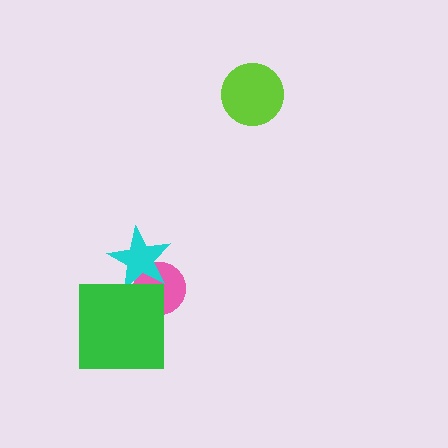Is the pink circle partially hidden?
Yes, it is partially covered by another shape.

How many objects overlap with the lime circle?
0 objects overlap with the lime circle.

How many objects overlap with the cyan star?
1 object overlaps with the cyan star.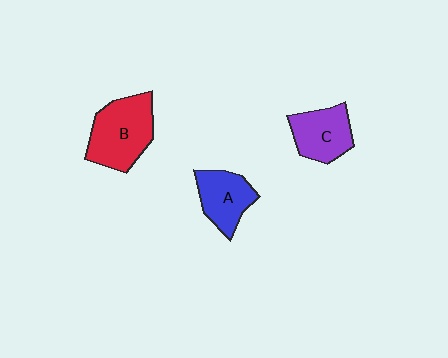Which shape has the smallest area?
Shape A (blue).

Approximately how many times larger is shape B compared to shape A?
Approximately 1.4 times.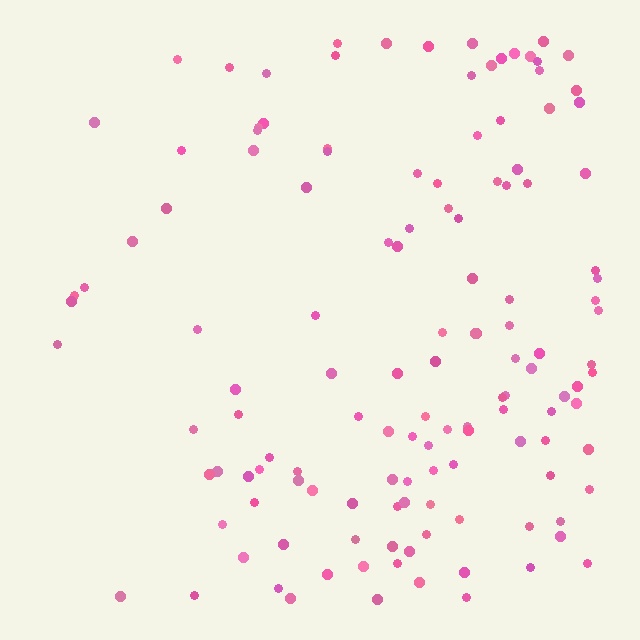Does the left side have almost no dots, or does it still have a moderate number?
Still a moderate number, just noticeably fewer than the right.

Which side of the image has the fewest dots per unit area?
The left.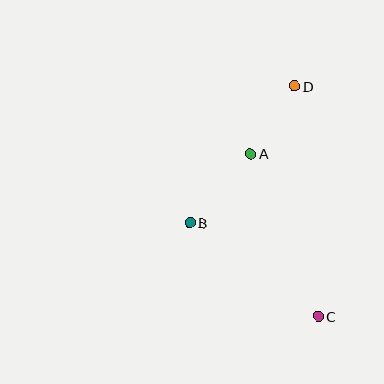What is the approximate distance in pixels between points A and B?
The distance between A and B is approximately 92 pixels.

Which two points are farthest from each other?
Points C and D are farthest from each other.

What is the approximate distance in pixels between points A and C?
The distance between A and C is approximately 176 pixels.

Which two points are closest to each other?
Points A and D are closest to each other.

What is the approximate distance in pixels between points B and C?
The distance between B and C is approximately 159 pixels.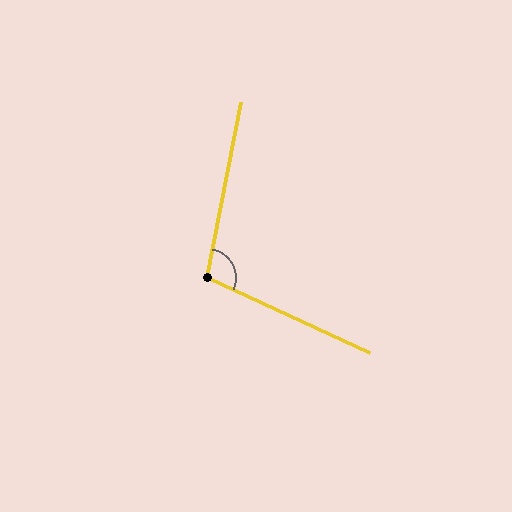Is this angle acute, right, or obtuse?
It is obtuse.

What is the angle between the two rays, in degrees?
Approximately 104 degrees.